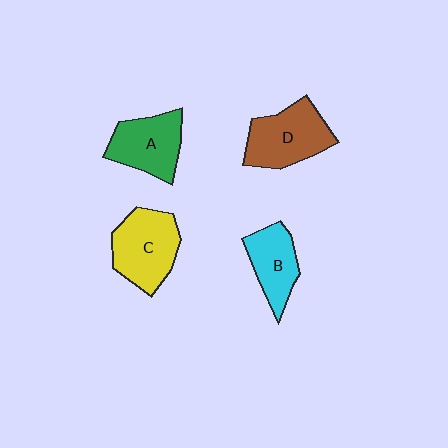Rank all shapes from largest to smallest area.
From largest to smallest: C (yellow), D (brown), A (green), B (cyan).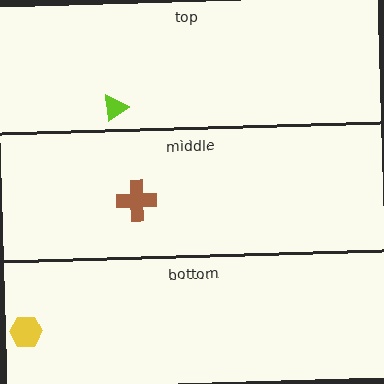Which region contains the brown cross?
The middle region.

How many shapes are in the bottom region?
1.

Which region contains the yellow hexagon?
The bottom region.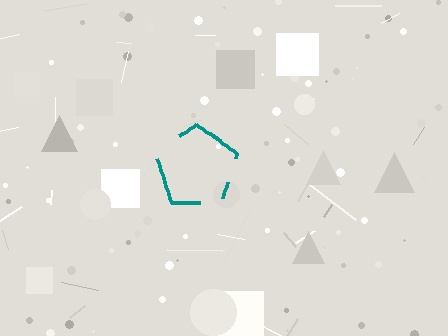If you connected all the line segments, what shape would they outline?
They would outline a pentagon.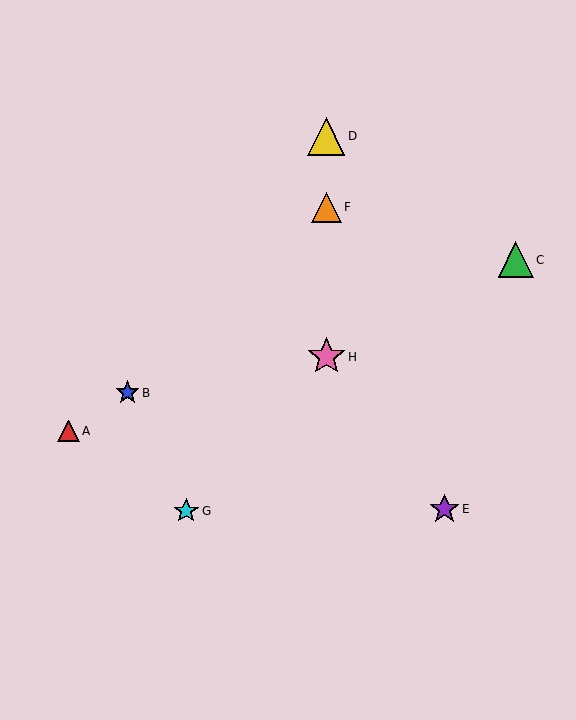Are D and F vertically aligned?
Yes, both are at x≈326.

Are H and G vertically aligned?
No, H is at x≈326 and G is at x≈186.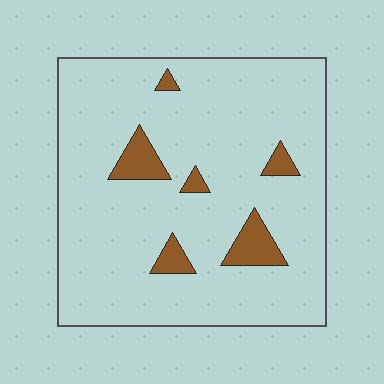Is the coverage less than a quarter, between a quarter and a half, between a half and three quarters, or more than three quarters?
Less than a quarter.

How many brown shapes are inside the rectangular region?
6.